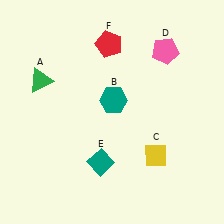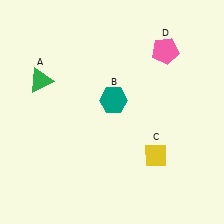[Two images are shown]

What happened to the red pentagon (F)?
The red pentagon (F) was removed in Image 2. It was in the top-left area of Image 1.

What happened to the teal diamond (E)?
The teal diamond (E) was removed in Image 2. It was in the bottom-left area of Image 1.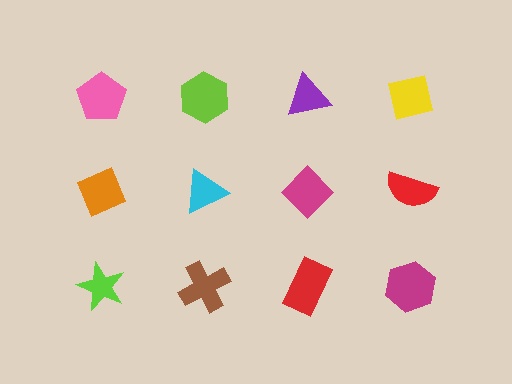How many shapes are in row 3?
4 shapes.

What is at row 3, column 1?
A lime star.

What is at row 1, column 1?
A pink pentagon.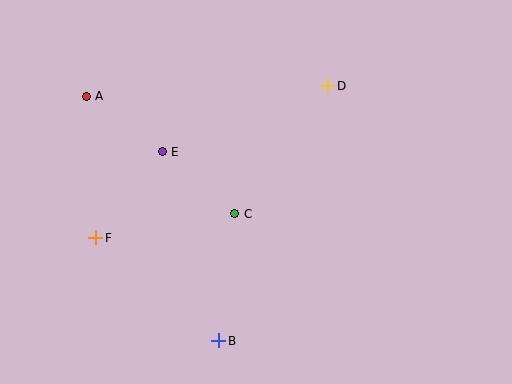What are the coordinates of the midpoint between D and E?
The midpoint between D and E is at (245, 119).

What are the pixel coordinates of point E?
Point E is at (162, 152).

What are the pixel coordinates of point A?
Point A is at (86, 96).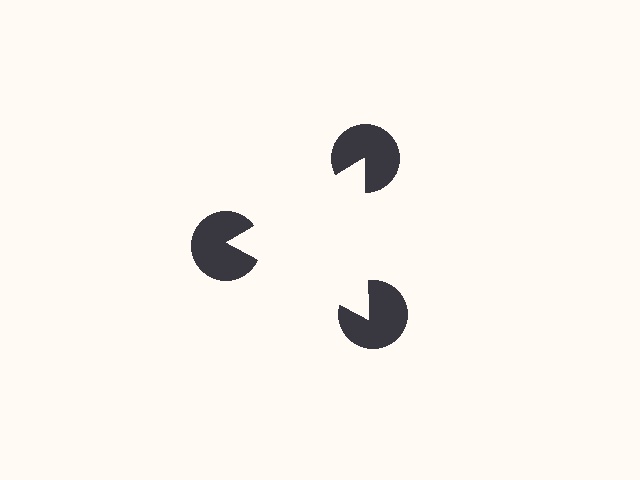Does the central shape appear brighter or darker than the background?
It typically appears slightly brighter than the background, even though no actual brightness change is drawn.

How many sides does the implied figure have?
3 sides.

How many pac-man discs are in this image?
There are 3 — one at each vertex of the illusory triangle.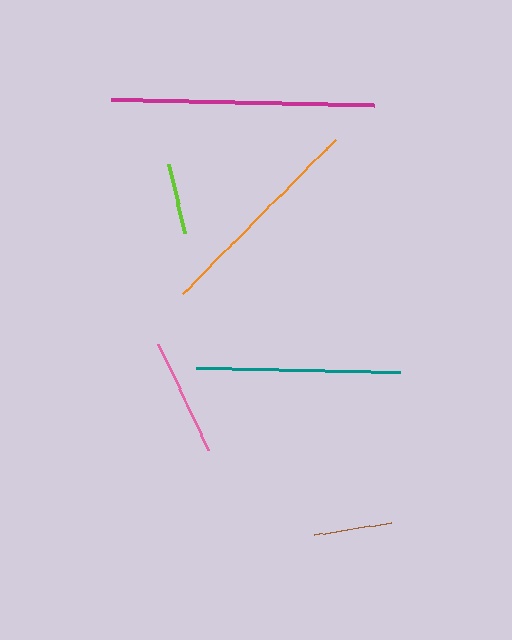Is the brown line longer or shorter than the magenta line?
The magenta line is longer than the brown line.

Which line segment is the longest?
The magenta line is the longest at approximately 264 pixels.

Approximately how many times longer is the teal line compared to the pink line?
The teal line is approximately 1.7 times the length of the pink line.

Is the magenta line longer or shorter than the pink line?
The magenta line is longer than the pink line.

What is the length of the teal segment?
The teal segment is approximately 203 pixels long.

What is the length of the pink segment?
The pink segment is approximately 117 pixels long.